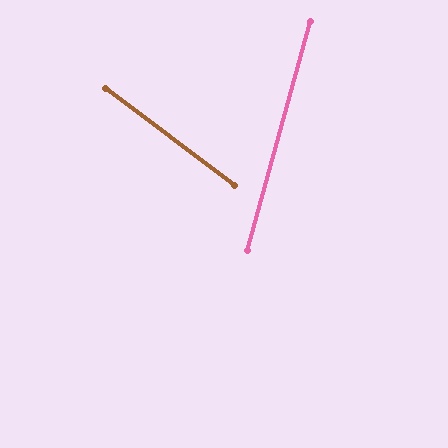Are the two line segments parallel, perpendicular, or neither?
Neither parallel nor perpendicular — they differ by about 69°.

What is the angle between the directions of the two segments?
Approximately 69 degrees.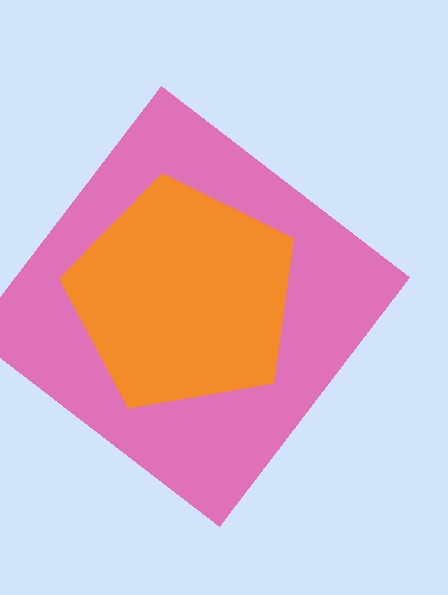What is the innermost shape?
The orange pentagon.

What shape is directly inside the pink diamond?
The orange pentagon.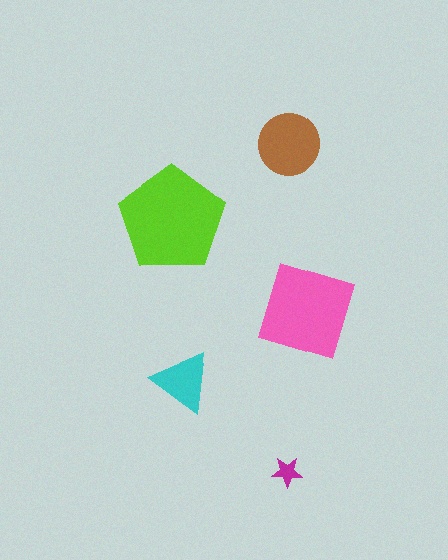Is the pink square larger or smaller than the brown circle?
Larger.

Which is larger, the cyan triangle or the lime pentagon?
The lime pentagon.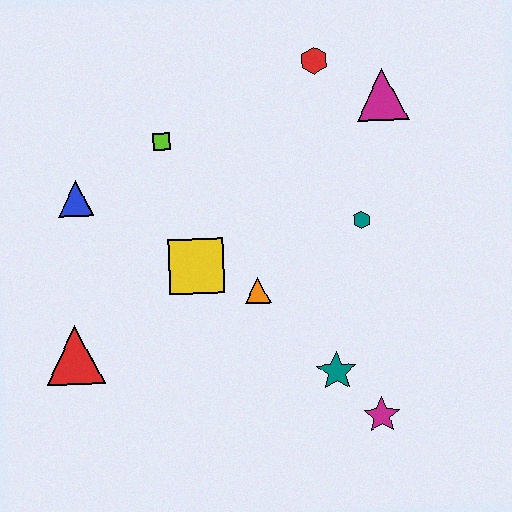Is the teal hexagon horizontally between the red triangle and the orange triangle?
No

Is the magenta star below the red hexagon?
Yes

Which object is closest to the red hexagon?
The magenta triangle is closest to the red hexagon.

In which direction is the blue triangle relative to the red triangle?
The blue triangle is above the red triangle.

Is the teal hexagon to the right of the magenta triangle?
No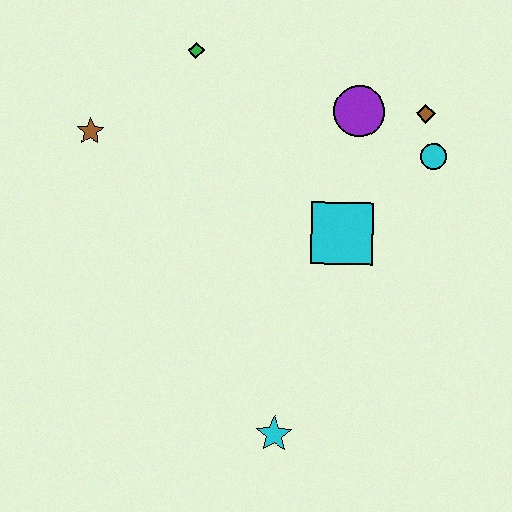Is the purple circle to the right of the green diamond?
Yes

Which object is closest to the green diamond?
The brown star is closest to the green diamond.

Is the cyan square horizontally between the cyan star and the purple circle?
Yes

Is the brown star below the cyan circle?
No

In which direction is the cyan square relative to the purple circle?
The cyan square is below the purple circle.